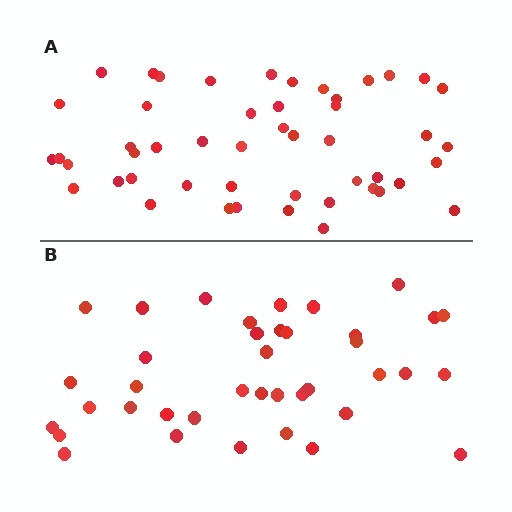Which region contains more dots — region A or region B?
Region A (the top region) has more dots.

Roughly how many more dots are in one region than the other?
Region A has roughly 10 or so more dots than region B.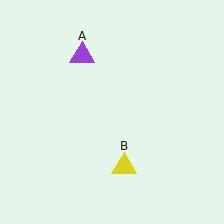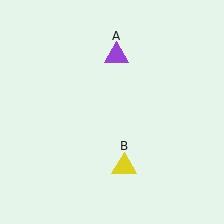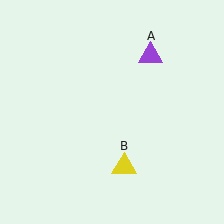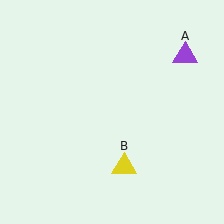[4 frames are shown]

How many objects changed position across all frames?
1 object changed position: purple triangle (object A).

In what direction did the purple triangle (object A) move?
The purple triangle (object A) moved right.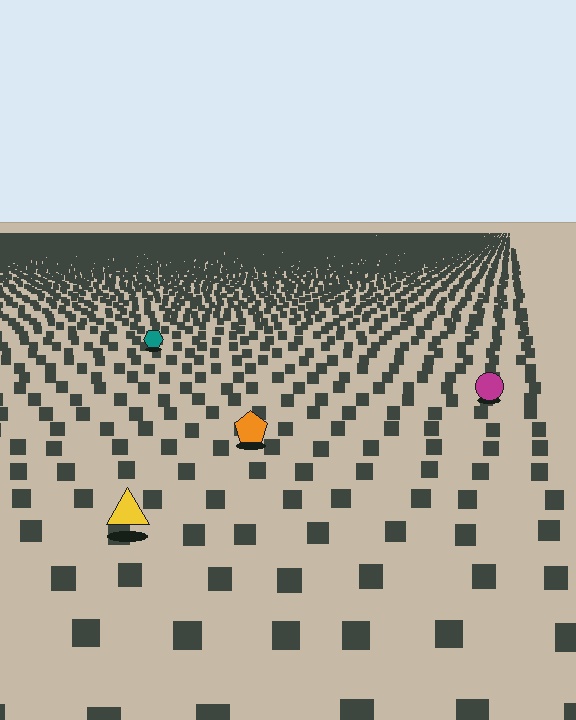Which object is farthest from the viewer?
The teal hexagon is farthest from the viewer. It appears smaller and the ground texture around it is denser.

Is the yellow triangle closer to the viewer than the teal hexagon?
Yes. The yellow triangle is closer — you can tell from the texture gradient: the ground texture is coarser near it.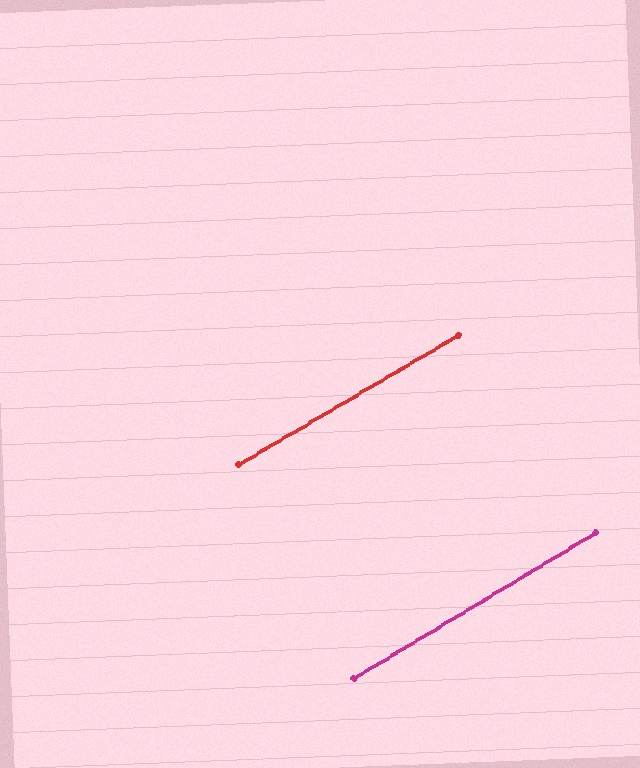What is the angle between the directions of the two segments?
Approximately 0 degrees.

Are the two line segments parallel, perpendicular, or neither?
Parallel — their directions differ by only 0.5°.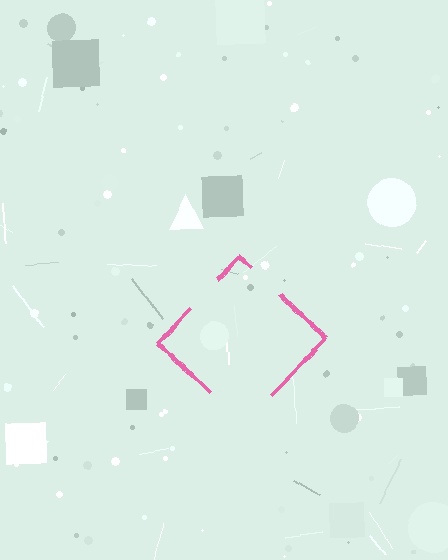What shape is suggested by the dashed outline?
The dashed outline suggests a diamond.